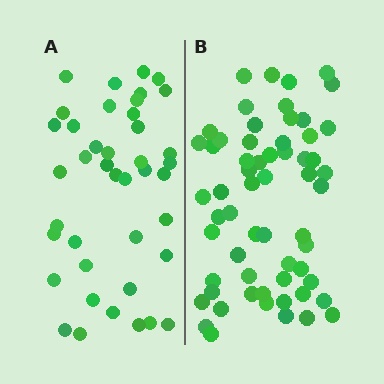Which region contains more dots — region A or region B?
Region B (the right region) has more dots.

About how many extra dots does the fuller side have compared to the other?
Region B has approximately 20 more dots than region A.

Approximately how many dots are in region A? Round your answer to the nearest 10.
About 40 dots. (The exact count is 41, which rounds to 40.)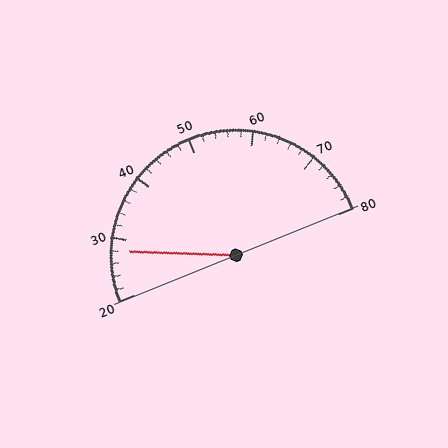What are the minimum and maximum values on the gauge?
The gauge ranges from 20 to 80.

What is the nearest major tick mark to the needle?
The nearest major tick mark is 30.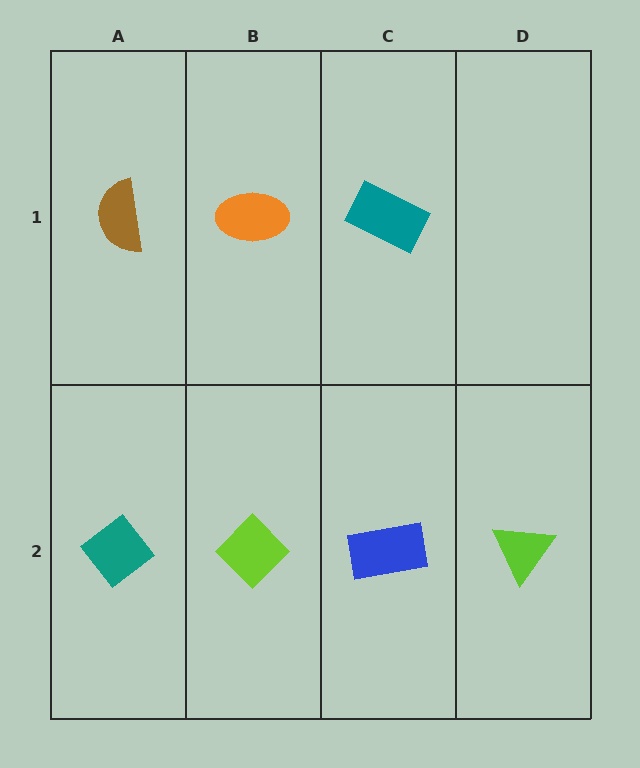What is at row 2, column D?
A lime triangle.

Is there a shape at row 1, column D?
No, that cell is empty.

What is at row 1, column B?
An orange ellipse.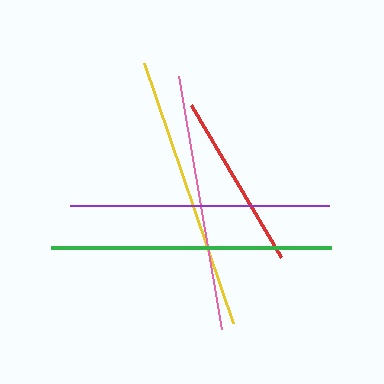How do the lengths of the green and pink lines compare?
The green and pink lines are approximately the same length.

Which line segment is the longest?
The green line is the longest at approximately 280 pixels.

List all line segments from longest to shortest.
From longest to shortest: green, yellow, purple, pink, red.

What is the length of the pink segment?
The pink segment is approximately 256 pixels long.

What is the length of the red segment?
The red segment is approximately 176 pixels long.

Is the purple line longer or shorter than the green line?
The green line is longer than the purple line.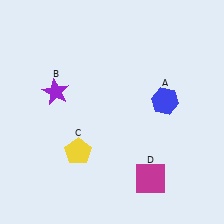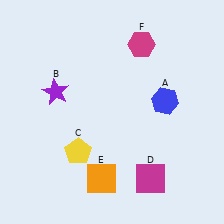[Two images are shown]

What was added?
An orange square (E), a magenta hexagon (F) were added in Image 2.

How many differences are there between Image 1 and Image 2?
There are 2 differences between the two images.